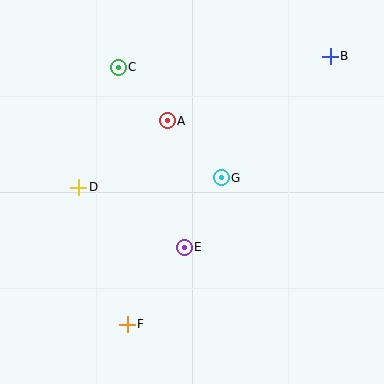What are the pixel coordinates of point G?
Point G is at (221, 178).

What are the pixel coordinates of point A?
Point A is at (167, 121).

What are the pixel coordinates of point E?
Point E is at (184, 247).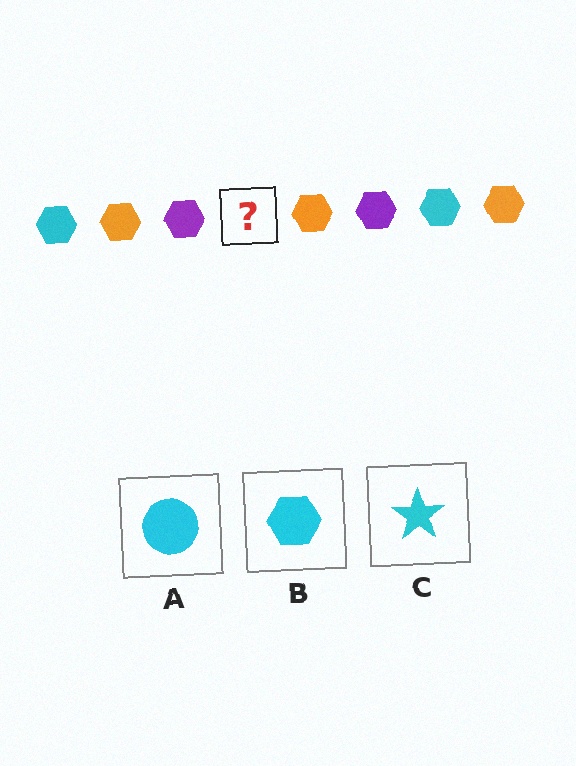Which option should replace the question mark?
Option B.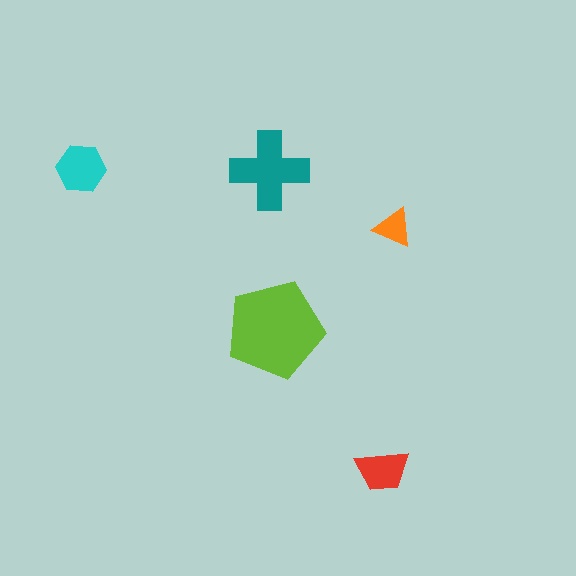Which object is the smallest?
The orange triangle.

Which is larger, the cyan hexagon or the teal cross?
The teal cross.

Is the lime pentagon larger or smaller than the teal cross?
Larger.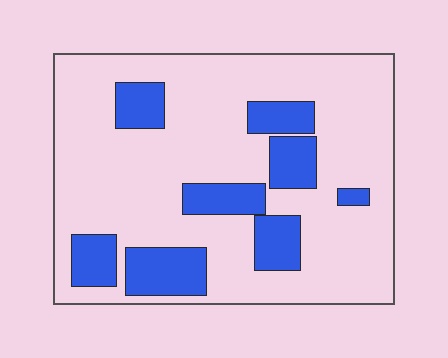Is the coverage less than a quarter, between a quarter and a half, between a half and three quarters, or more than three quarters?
Less than a quarter.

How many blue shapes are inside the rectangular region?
8.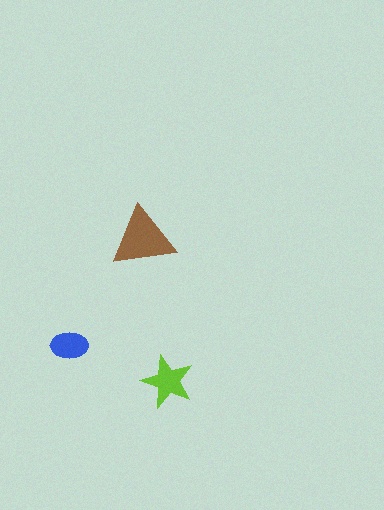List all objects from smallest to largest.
The blue ellipse, the lime star, the brown triangle.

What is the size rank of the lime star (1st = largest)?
2nd.